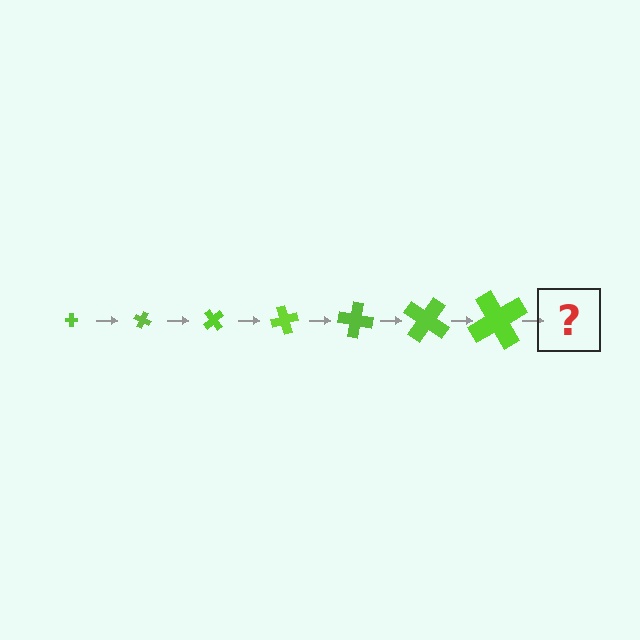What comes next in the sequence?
The next element should be a cross, larger than the previous one and rotated 175 degrees from the start.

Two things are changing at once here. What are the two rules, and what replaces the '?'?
The two rules are that the cross grows larger each step and it rotates 25 degrees each step. The '?' should be a cross, larger than the previous one and rotated 175 degrees from the start.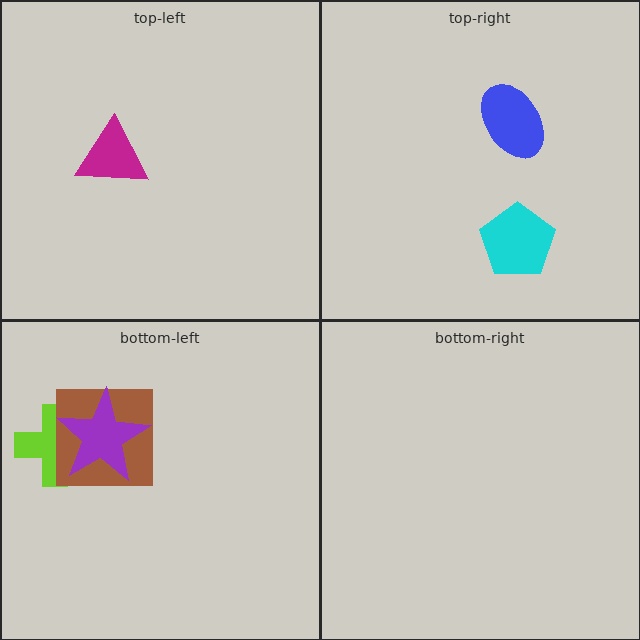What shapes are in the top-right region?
The blue ellipse, the cyan pentagon.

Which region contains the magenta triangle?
The top-left region.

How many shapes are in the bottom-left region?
3.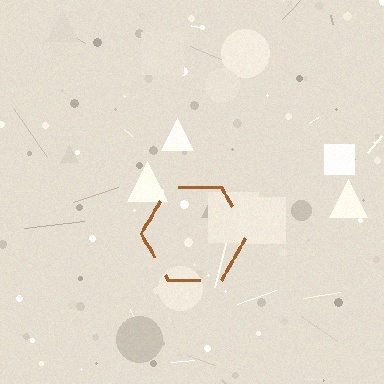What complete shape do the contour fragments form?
The contour fragments form a hexagon.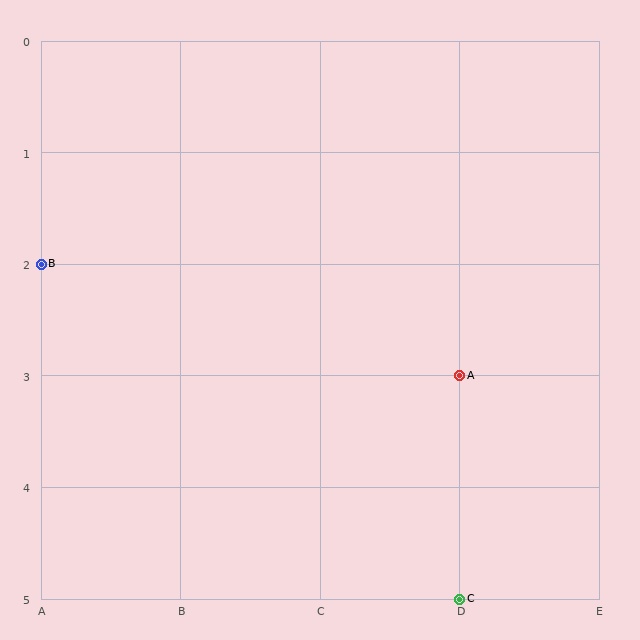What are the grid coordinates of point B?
Point B is at grid coordinates (A, 2).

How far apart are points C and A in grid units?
Points C and A are 2 rows apart.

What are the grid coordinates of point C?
Point C is at grid coordinates (D, 5).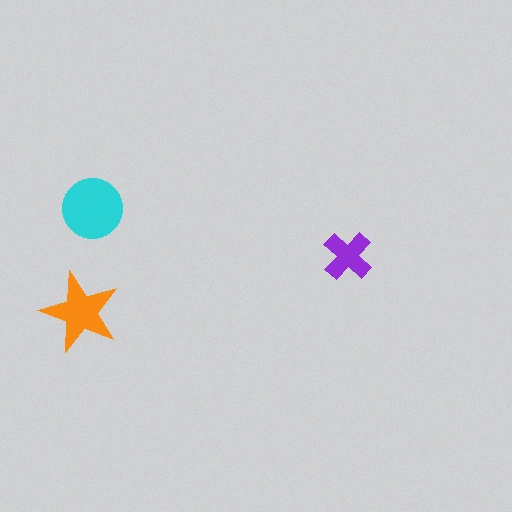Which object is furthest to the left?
The orange star is leftmost.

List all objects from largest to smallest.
The cyan circle, the orange star, the purple cross.